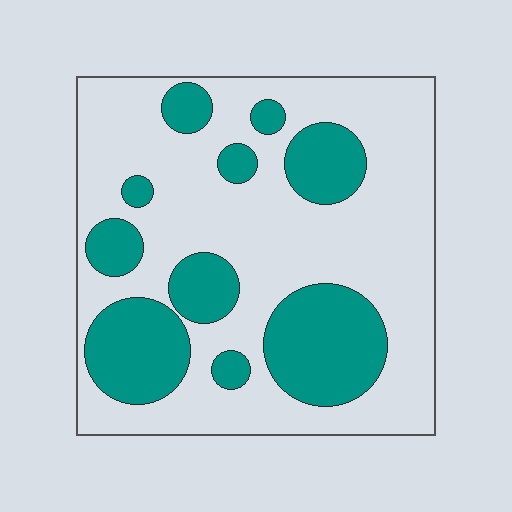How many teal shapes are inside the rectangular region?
10.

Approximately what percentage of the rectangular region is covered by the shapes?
Approximately 30%.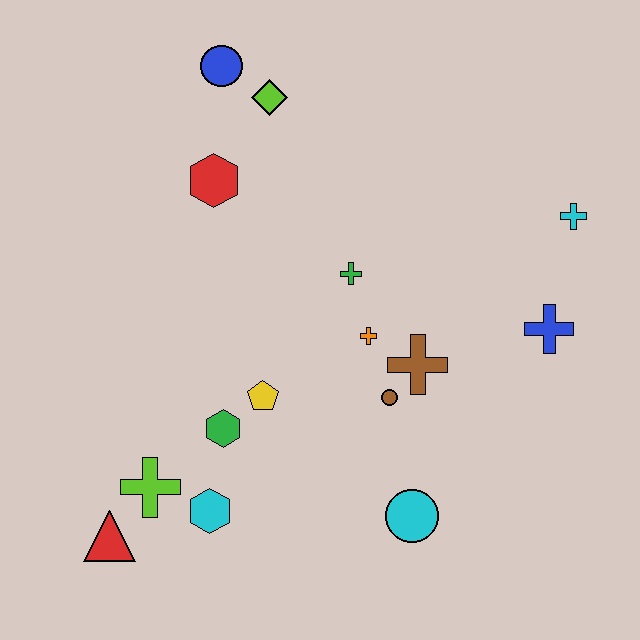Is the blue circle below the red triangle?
No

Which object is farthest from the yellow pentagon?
The cyan cross is farthest from the yellow pentagon.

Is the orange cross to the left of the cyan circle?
Yes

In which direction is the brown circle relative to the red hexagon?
The brown circle is below the red hexagon.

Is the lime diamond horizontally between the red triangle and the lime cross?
No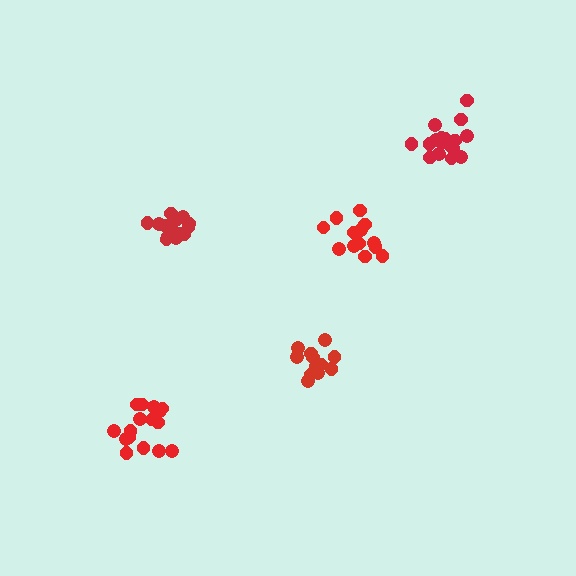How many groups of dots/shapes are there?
There are 5 groups.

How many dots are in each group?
Group 1: 16 dots, Group 2: 17 dots, Group 3: 14 dots, Group 4: 14 dots, Group 5: 12 dots (73 total).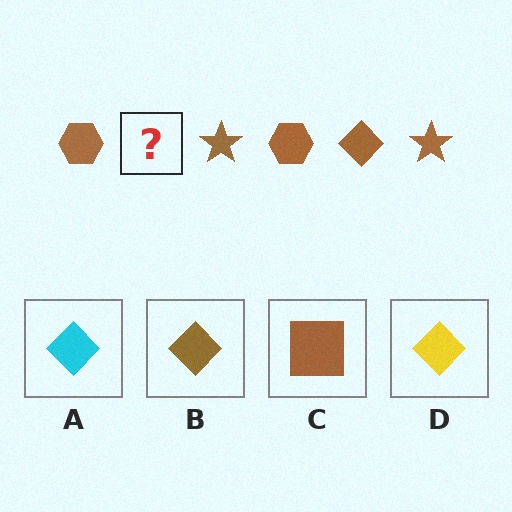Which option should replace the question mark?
Option B.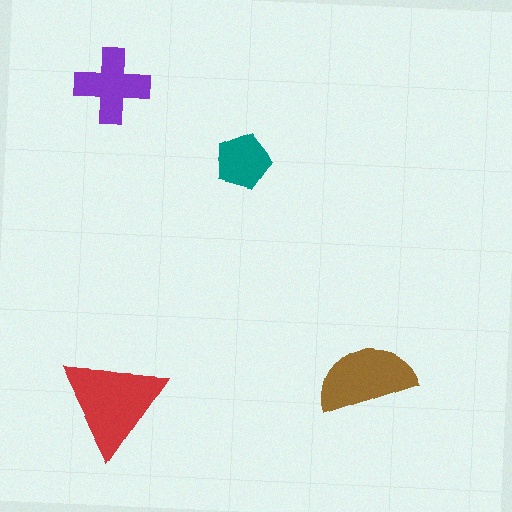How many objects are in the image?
There are 4 objects in the image.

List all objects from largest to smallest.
The red triangle, the brown semicircle, the purple cross, the teal pentagon.